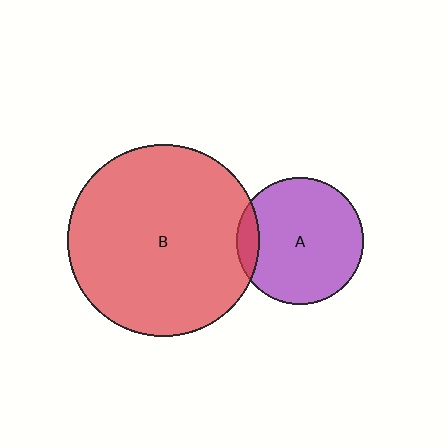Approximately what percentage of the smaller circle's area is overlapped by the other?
Approximately 10%.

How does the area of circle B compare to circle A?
Approximately 2.3 times.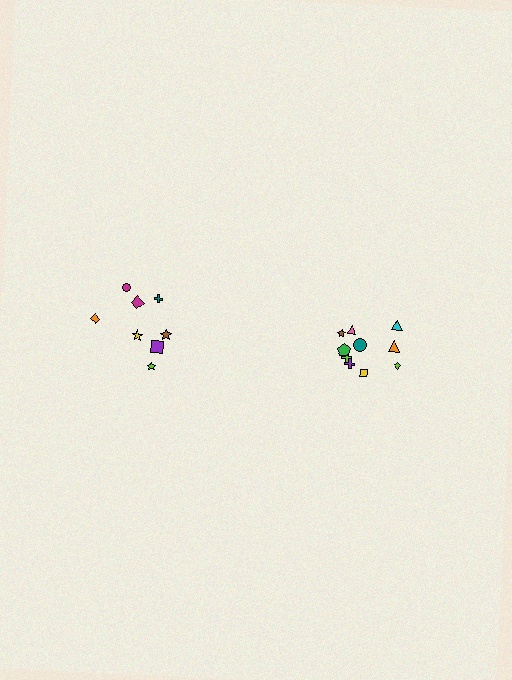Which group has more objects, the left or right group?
The right group.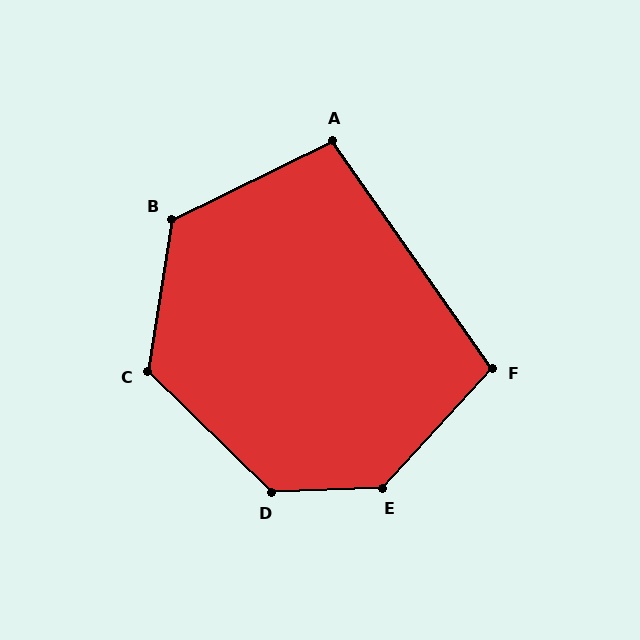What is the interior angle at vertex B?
Approximately 125 degrees (obtuse).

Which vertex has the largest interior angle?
E, at approximately 135 degrees.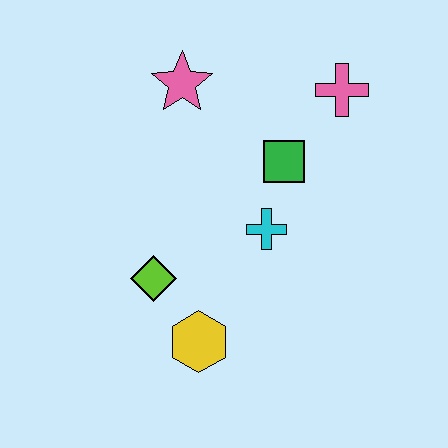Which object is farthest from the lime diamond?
The pink cross is farthest from the lime diamond.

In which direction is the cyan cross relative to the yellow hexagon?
The cyan cross is above the yellow hexagon.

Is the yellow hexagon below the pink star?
Yes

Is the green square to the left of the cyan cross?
No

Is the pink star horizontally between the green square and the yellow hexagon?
No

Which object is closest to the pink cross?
The green square is closest to the pink cross.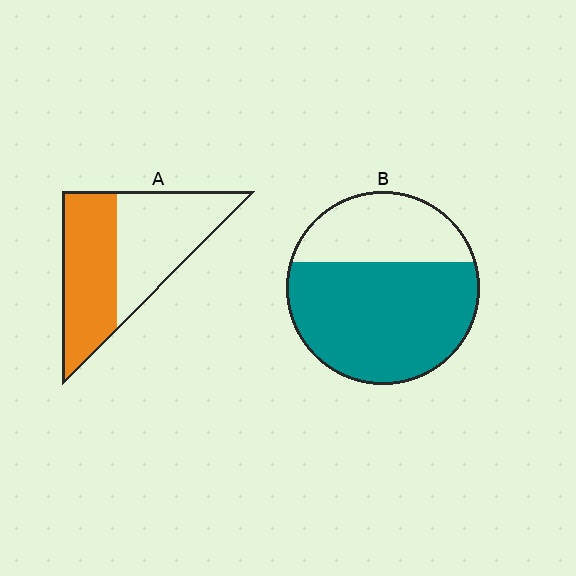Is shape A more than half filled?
Roughly half.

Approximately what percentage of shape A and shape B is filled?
A is approximately 50% and B is approximately 65%.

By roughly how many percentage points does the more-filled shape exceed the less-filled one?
By roughly 20 percentage points (B over A).